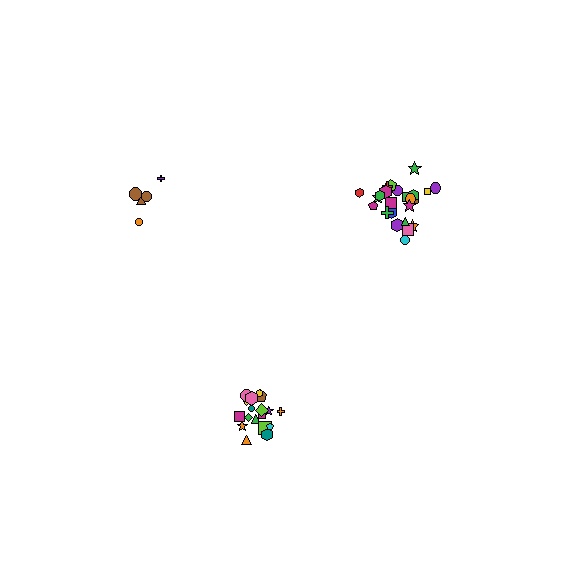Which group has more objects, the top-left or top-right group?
The top-right group.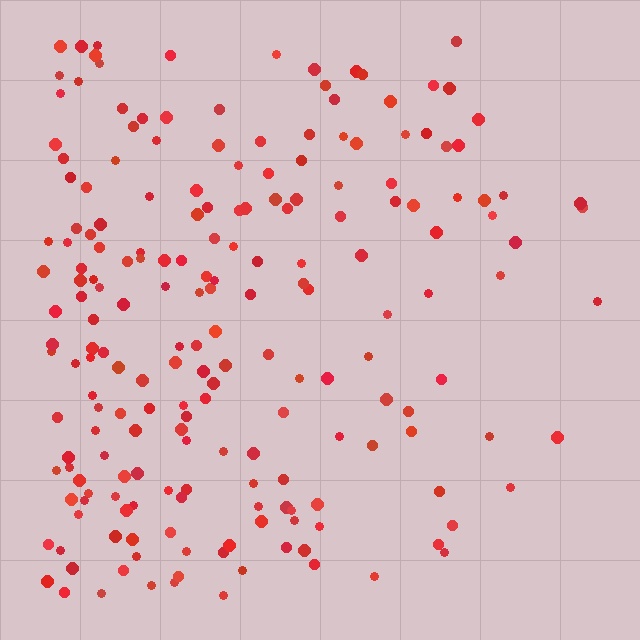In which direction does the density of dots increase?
From right to left, with the left side densest.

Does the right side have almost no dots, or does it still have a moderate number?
Still a moderate number, just noticeably fewer than the left.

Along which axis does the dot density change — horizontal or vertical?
Horizontal.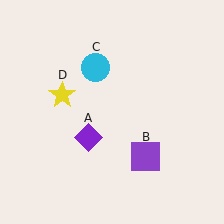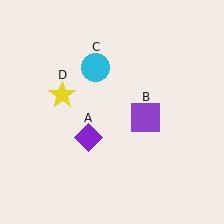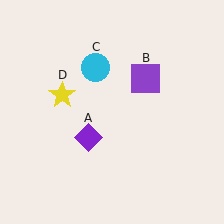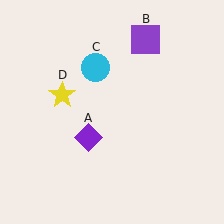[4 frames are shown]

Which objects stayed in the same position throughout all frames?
Purple diamond (object A) and cyan circle (object C) and yellow star (object D) remained stationary.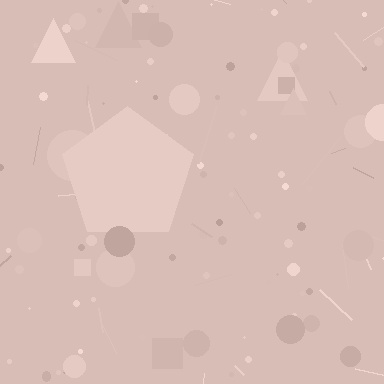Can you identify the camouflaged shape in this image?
The camouflaged shape is a pentagon.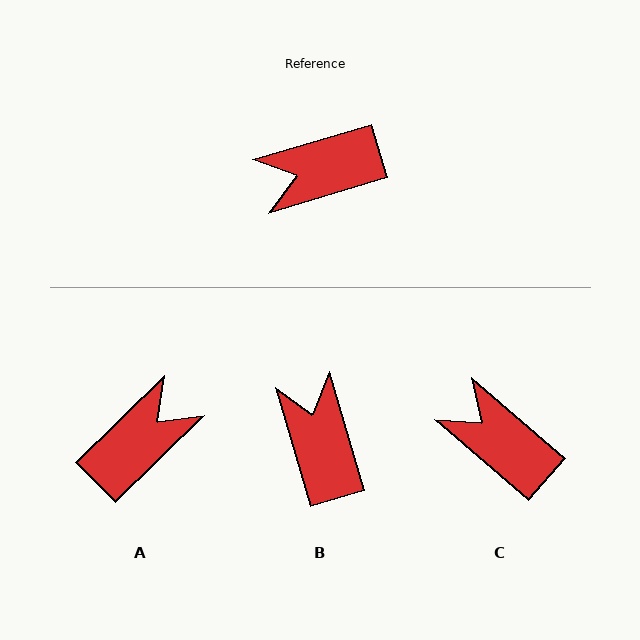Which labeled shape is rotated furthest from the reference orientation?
A, about 152 degrees away.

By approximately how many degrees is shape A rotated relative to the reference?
Approximately 152 degrees clockwise.